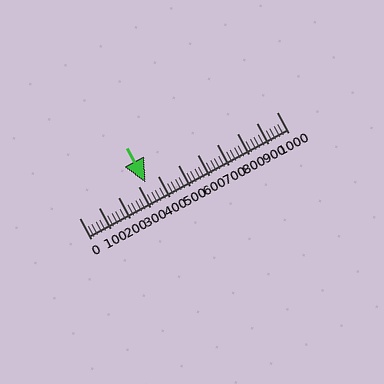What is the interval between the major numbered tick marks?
The major tick marks are spaced 100 units apart.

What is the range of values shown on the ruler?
The ruler shows values from 0 to 1000.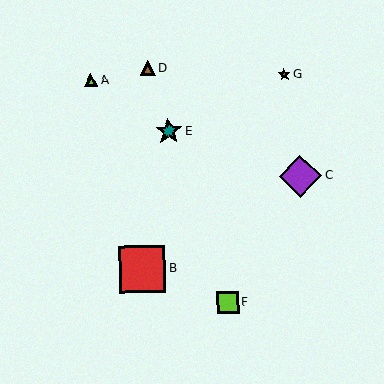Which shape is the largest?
The red square (labeled B) is the largest.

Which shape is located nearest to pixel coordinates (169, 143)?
The teal star (labeled E) at (169, 131) is nearest to that location.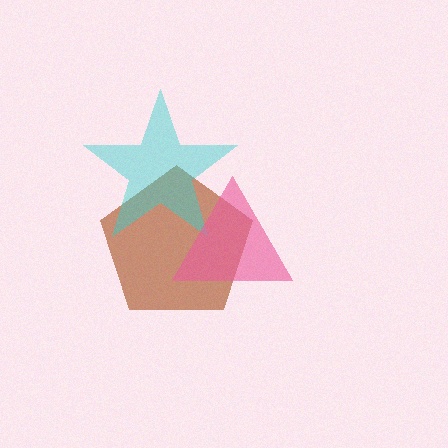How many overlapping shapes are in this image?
There are 3 overlapping shapes in the image.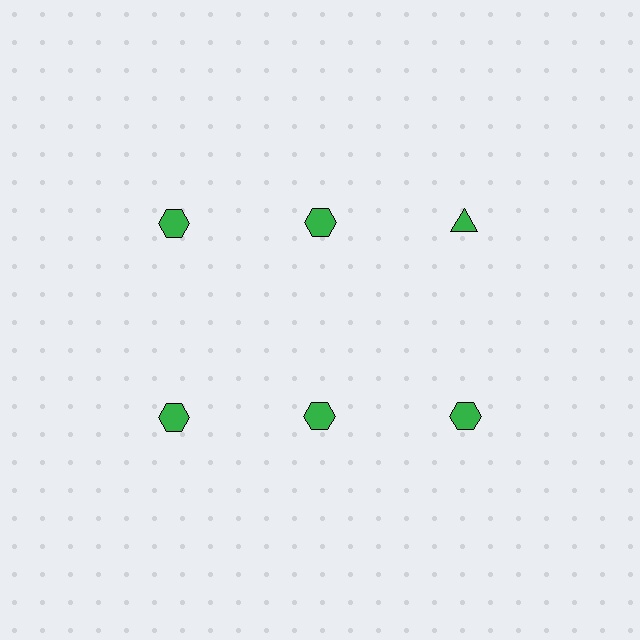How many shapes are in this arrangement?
There are 6 shapes arranged in a grid pattern.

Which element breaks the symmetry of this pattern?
The green triangle in the top row, center column breaks the symmetry. All other shapes are green hexagons.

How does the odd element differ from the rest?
It has a different shape: triangle instead of hexagon.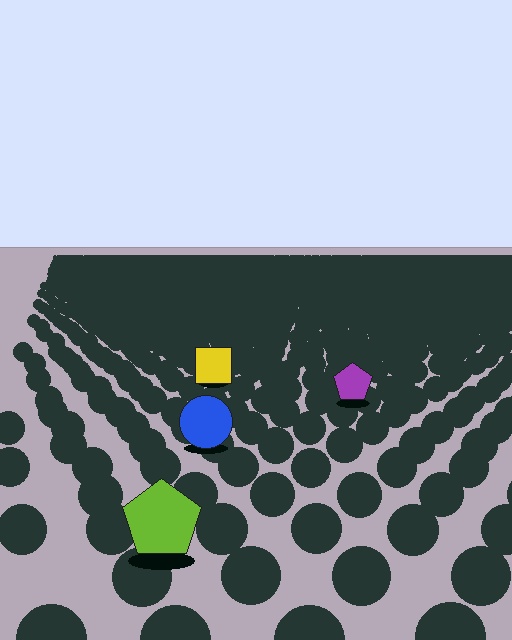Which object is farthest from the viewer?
The yellow square is farthest from the viewer. It appears smaller and the ground texture around it is denser.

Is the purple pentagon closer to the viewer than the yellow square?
Yes. The purple pentagon is closer — you can tell from the texture gradient: the ground texture is coarser near it.